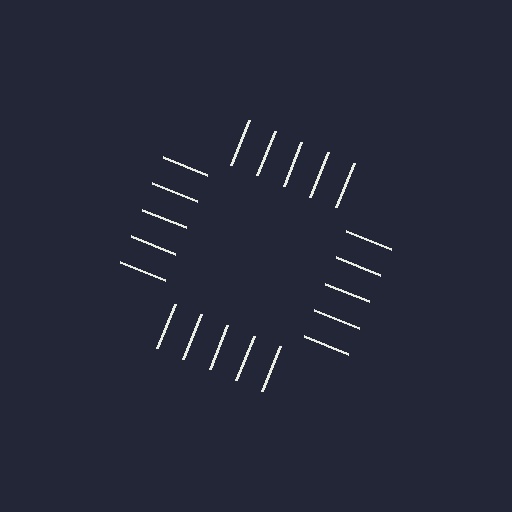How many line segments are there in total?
20 — 5 along each of the 4 edges.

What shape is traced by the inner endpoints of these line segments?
An illusory square — the line segments terminate on its edges but no continuous stroke is drawn.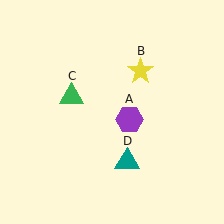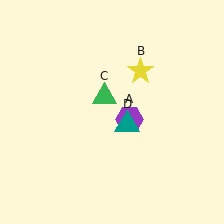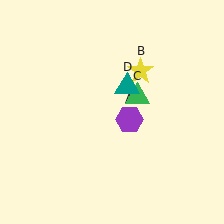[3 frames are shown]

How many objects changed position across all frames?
2 objects changed position: green triangle (object C), teal triangle (object D).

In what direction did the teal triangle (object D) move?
The teal triangle (object D) moved up.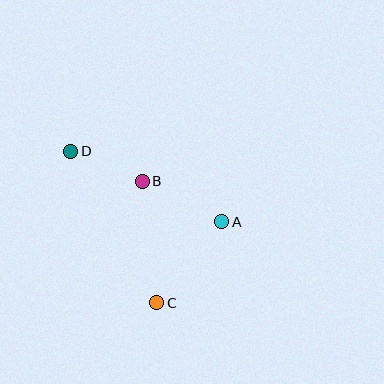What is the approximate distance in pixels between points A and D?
The distance between A and D is approximately 167 pixels.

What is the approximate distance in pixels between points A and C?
The distance between A and C is approximately 104 pixels.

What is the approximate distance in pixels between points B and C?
The distance between B and C is approximately 123 pixels.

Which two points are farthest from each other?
Points C and D are farthest from each other.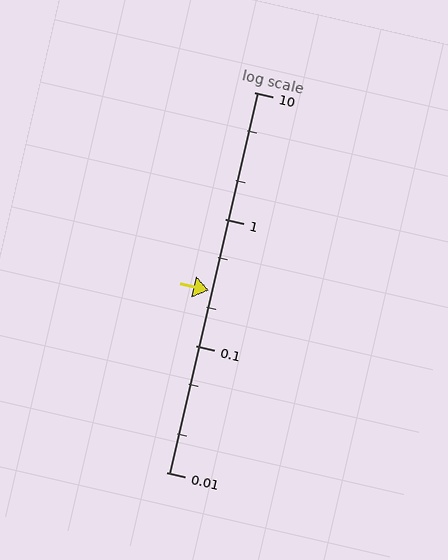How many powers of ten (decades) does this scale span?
The scale spans 3 decades, from 0.01 to 10.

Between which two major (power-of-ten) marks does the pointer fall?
The pointer is between 0.1 and 1.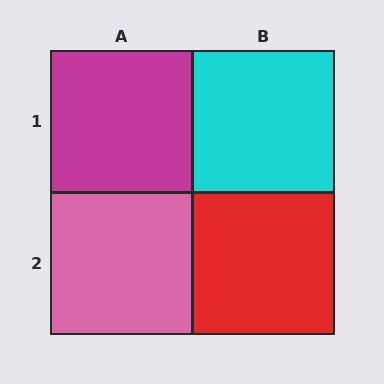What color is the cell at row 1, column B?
Cyan.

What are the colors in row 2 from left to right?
Pink, red.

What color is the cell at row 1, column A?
Magenta.